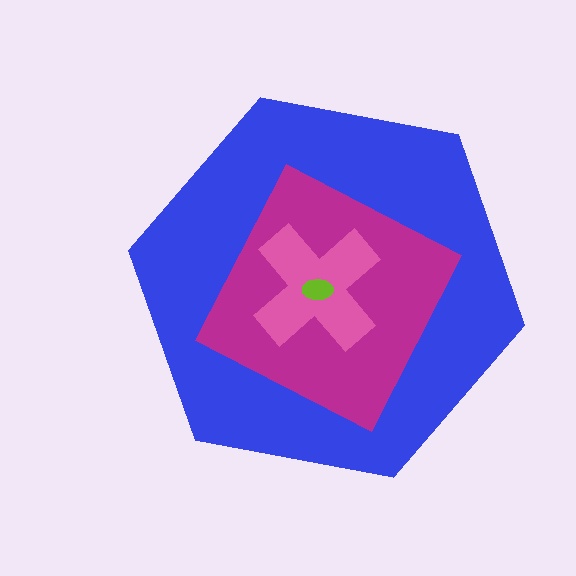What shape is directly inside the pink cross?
The lime ellipse.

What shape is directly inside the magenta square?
The pink cross.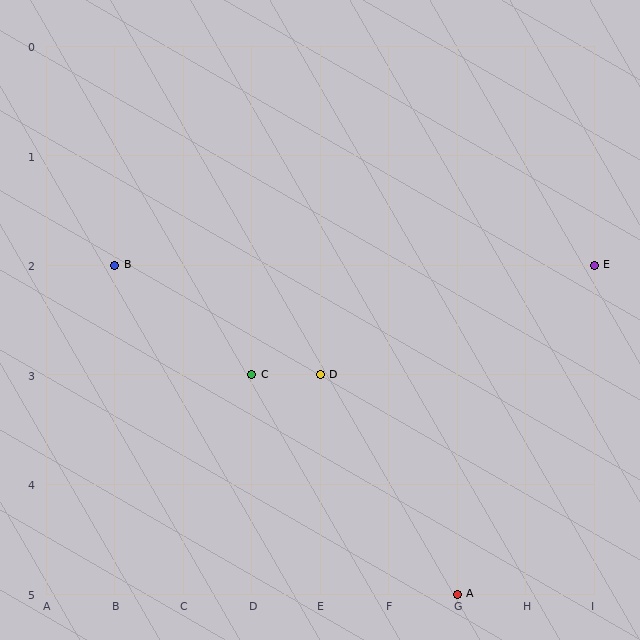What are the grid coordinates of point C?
Point C is at grid coordinates (D, 3).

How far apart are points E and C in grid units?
Points E and C are 5 columns and 1 row apart (about 5.1 grid units diagonally).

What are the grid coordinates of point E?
Point E is at grid coordinates (I, 2).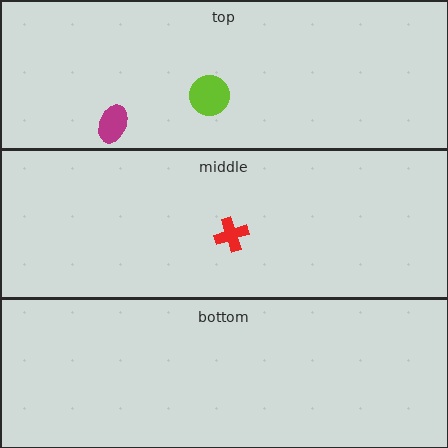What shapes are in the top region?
The magenta ellipse, the lime circle.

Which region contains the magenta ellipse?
The top region.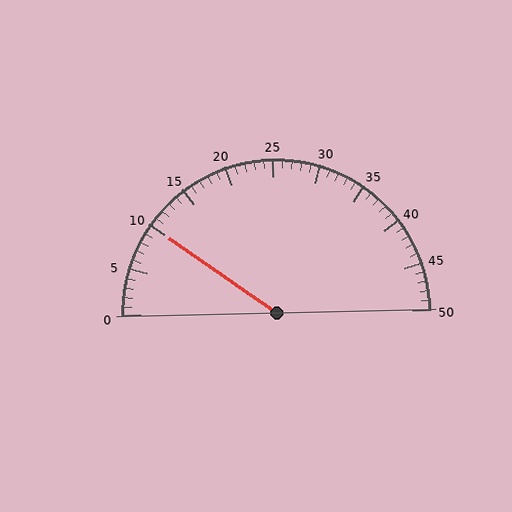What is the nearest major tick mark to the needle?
The nearest major tick mark is 10.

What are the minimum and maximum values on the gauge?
The gauge ranges from 0 to 50.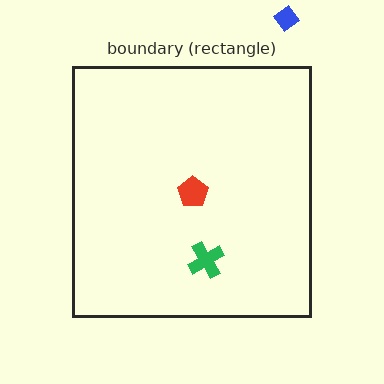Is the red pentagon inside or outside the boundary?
Inside.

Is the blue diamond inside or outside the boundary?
Outside.